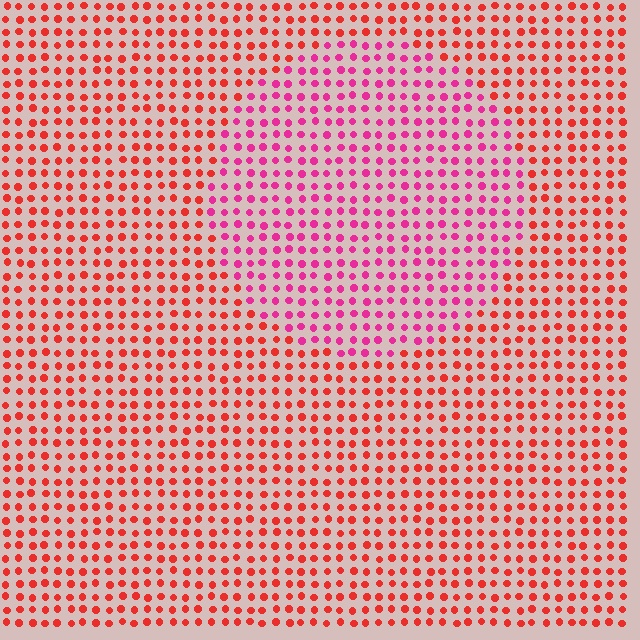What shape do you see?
I see a circle.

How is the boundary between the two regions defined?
The boundary is defined purely by a slight shift in hue (about 36 degrees). Spacing, size, and orientation are identical on both sides.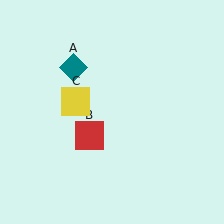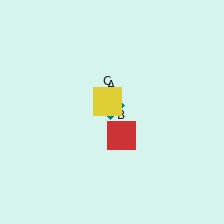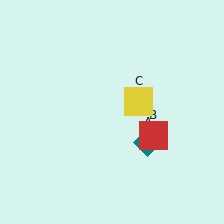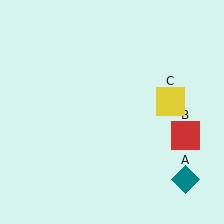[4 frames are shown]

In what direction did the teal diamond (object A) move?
The teal diamond (object A) moved down and to the right.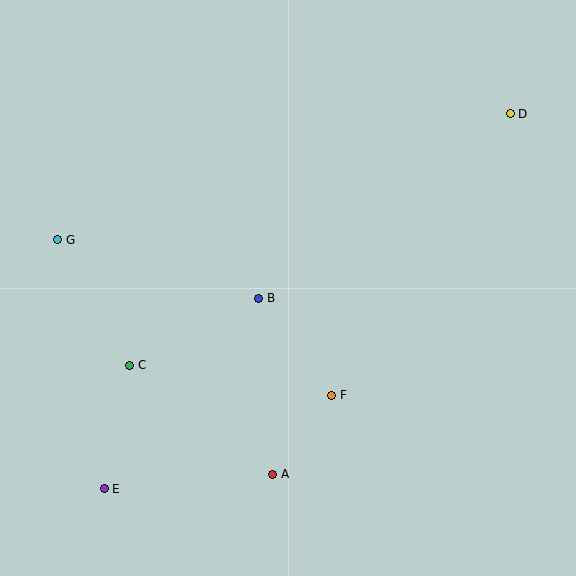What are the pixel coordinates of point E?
Point E is at (104, 489).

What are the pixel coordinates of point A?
Point A is at (273, 474).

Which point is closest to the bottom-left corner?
Point E is closest to the bottom-left corner.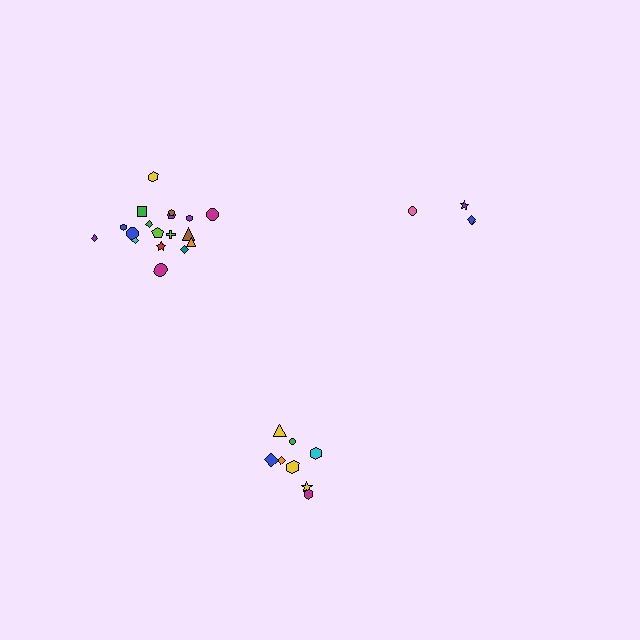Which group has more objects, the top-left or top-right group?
The top-left group.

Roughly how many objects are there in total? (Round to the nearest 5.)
Roughly 30 objects in total.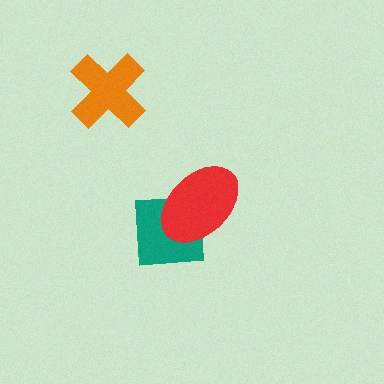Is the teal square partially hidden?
Yes, it is partially covered by another shape.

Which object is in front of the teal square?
The red ellipse is in front of the teal square.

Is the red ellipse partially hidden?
No, no other shape covers it.